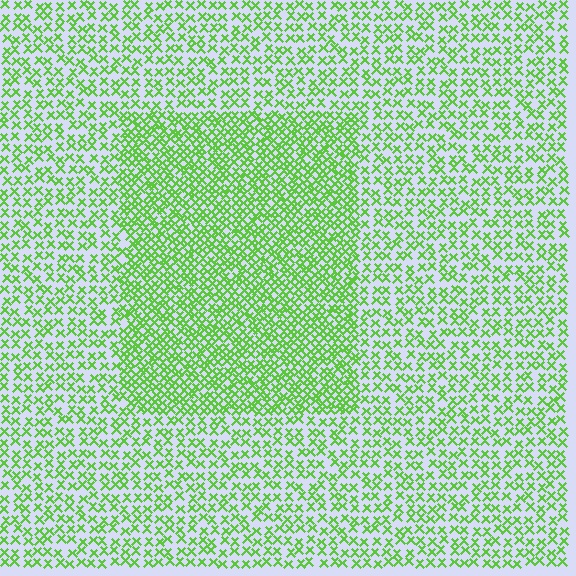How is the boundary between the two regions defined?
The boundary is defined by a change in element density (approximately 1.9x ratio). All elements are the same color, size, and shape.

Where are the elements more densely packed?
The elements are more densely packed inside the rectangle boundary.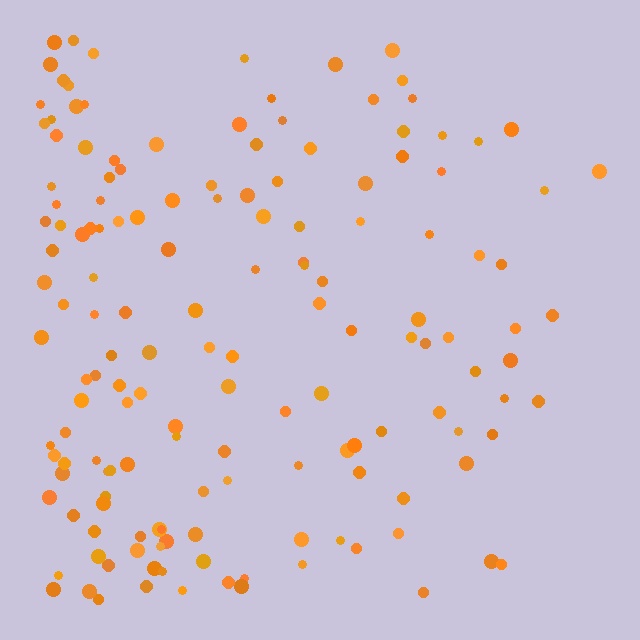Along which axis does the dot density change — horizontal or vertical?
Horizontal.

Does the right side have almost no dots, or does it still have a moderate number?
Still a moderate number, just noticeably fewer than the left.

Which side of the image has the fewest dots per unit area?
The right.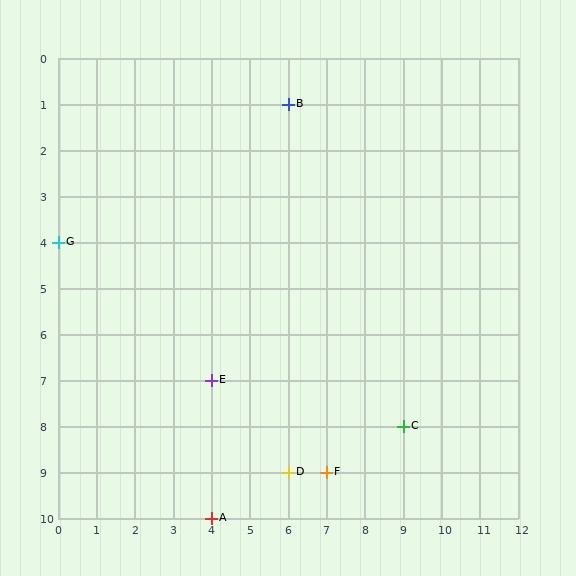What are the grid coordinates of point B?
Point B is at grid coordinates (6, 1).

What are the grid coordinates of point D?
Point D is at grid coordinates (6, 9).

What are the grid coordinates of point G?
Point G is at grid coordinates (0, 4).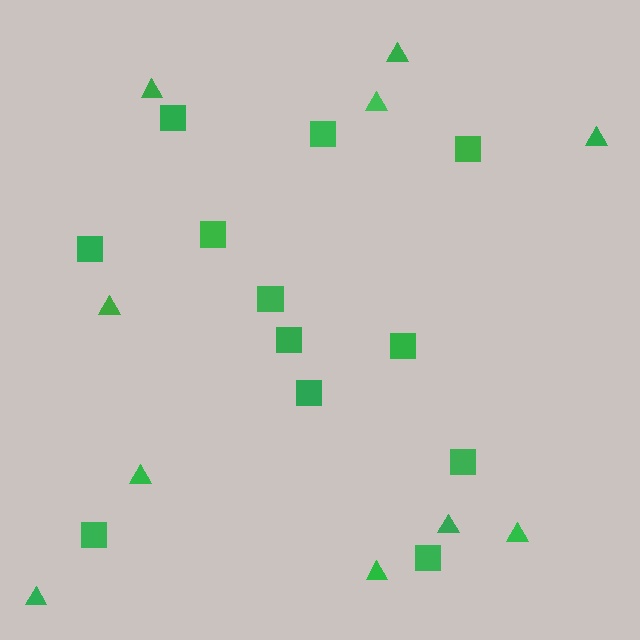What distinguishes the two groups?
There are 2 groups: one group of squares (12) and one group of triangles (10).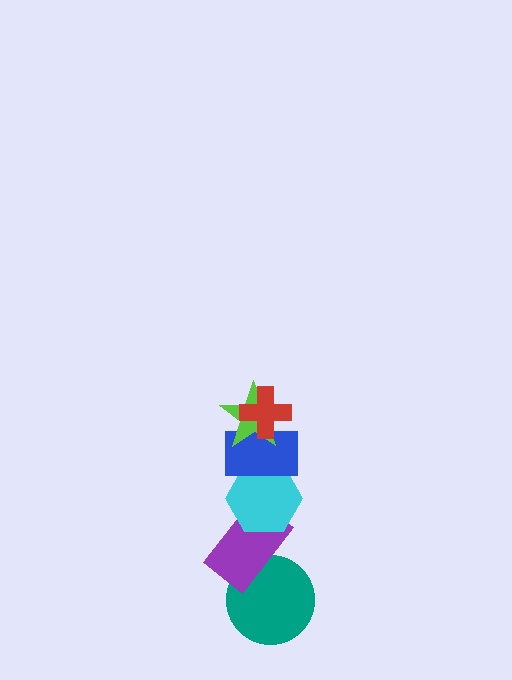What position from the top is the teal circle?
The teal circle is 6th from the top.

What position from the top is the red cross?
The red cross is 1st from the top.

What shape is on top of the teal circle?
The purple rectangle is on top of the teal circle.